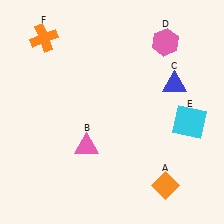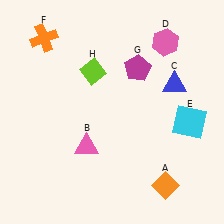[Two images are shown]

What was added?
A magenta pentagon (G), a lime diamond (H) were added in Image 2.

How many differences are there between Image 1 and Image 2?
There are 2 differences between the two images.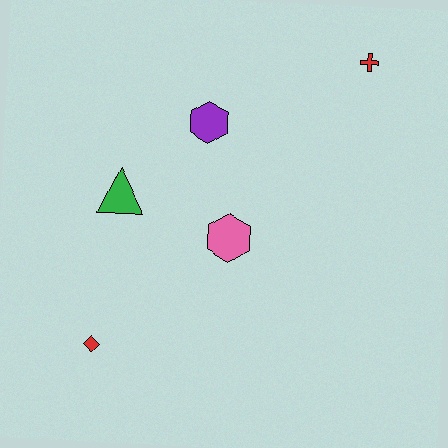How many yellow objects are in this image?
There are no yellow objects.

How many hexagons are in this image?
There are 2 hexagons.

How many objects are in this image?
There are 5 objects.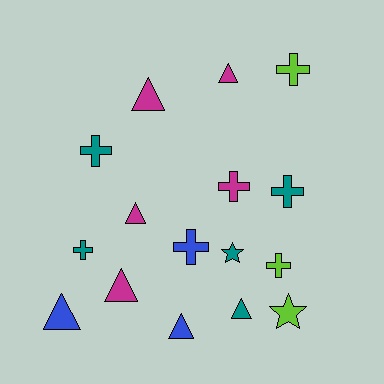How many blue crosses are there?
There is 1 blue cross.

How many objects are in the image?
There are 16 objects.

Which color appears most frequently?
Teal, with 5 objects.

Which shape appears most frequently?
Cross, with 7 objects.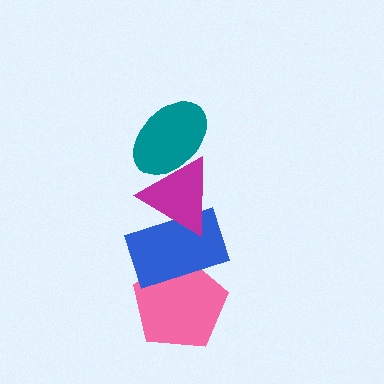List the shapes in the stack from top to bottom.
From top to bottom: the teal ellipse, the magenta triangle, the blue rectangle, the pink pentagon.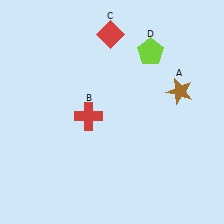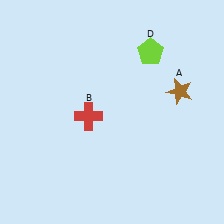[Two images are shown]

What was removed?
The red diamond (C) was removed in Image 2.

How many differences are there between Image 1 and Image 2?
There is 1 difference between the two images.